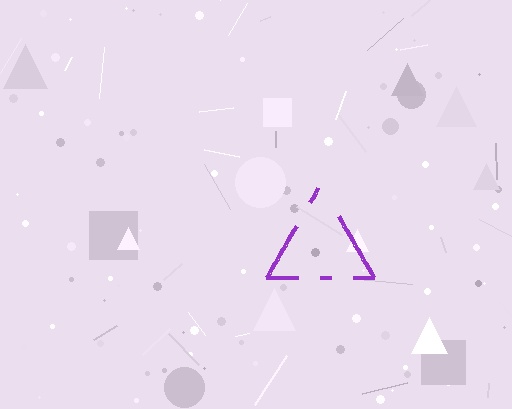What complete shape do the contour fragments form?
The contour fragments form a triangle.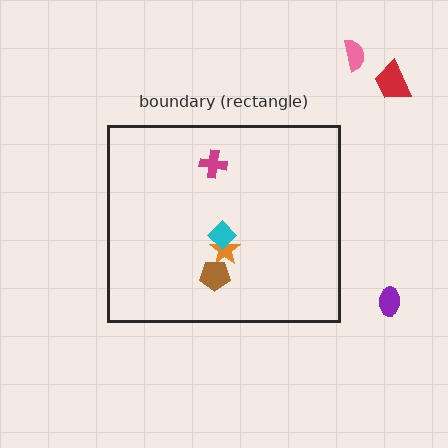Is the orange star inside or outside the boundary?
Inside.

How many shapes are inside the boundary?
4 inside, 3 outside.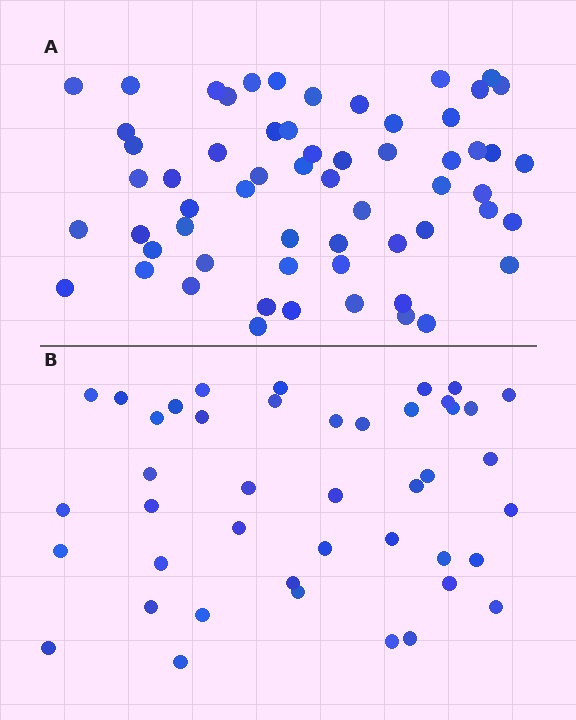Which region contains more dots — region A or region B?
Region A (the top region) has more dots.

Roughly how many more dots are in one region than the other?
Region A has approximately 15 more dots than region B.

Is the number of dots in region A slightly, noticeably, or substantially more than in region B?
Region A has noticeably more, but not dramatically so. The ratio is roughly 1.4 to 1.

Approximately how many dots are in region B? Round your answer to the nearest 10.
About 40 dots. (The exact count is 43, which rounds to 40.)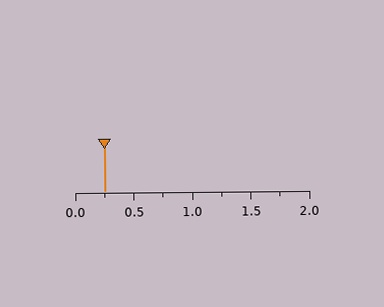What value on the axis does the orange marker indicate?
The marker indicates approximately 0.25.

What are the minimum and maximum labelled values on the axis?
The axis runs from 0.0 to 2.0.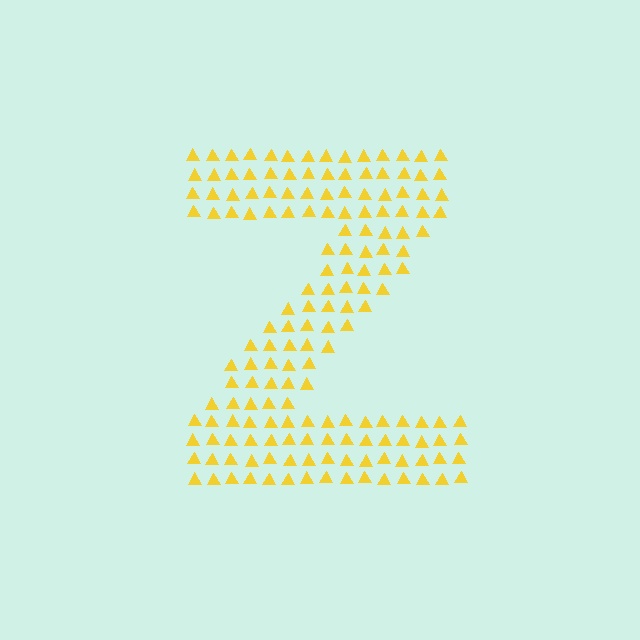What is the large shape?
The large shape is the letter Z.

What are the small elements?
The small elements are triangles.